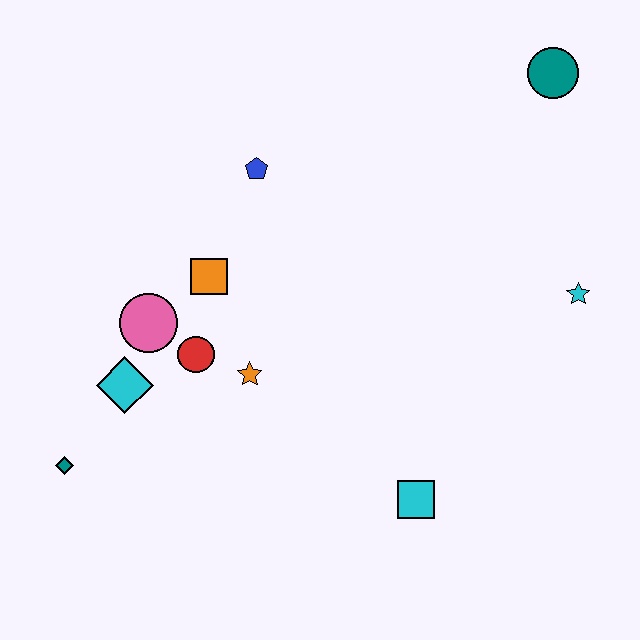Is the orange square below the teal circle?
Yes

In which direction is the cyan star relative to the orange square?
The cyan star is to the right of the orange square.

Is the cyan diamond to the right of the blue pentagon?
No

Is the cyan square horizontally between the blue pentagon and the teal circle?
Yes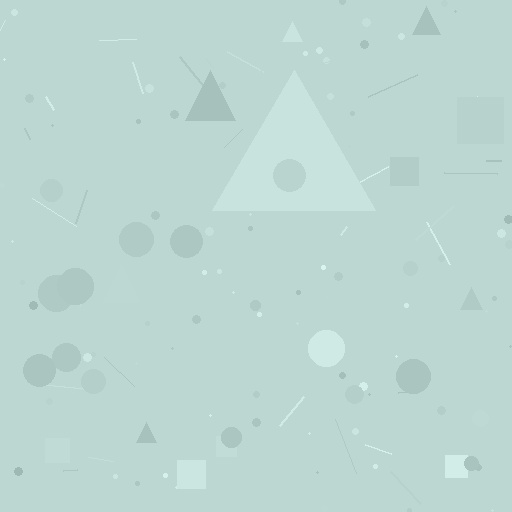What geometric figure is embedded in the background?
A triangle is embedded in the background.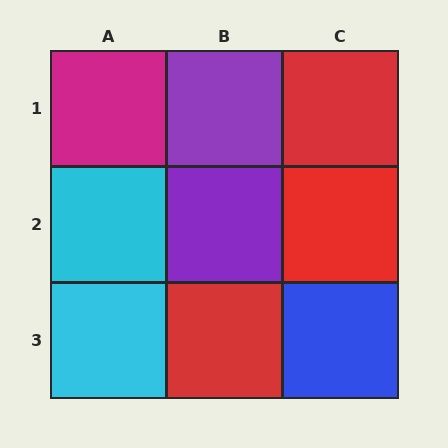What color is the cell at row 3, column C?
Blue.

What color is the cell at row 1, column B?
Purple.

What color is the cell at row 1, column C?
Red.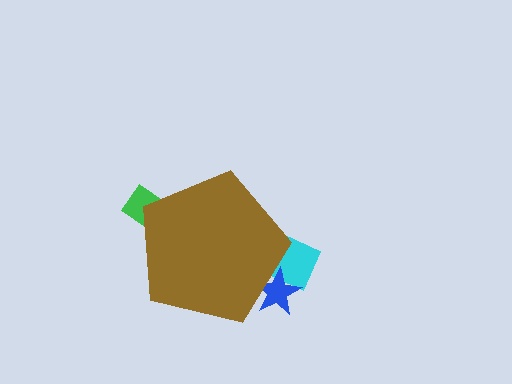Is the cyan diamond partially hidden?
Yes, the cyan diamond is partially hidden behind the brown pentagon.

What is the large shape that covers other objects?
A brown pentagon.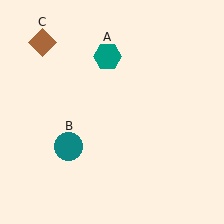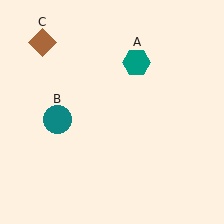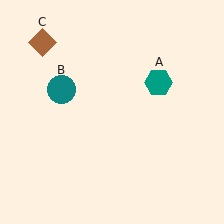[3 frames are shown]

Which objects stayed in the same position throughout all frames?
Brown diamond (object C) remained stationary.